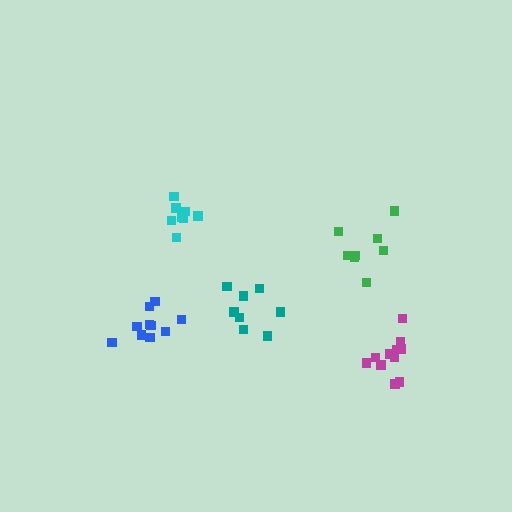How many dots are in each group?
Group 1: 8 dots, Group 2: 11 dots, Group 3: 8 dots, Group 4: 10 dots, Group 5: 8 dots (45 total).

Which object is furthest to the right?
The magenta cluster is rightmost.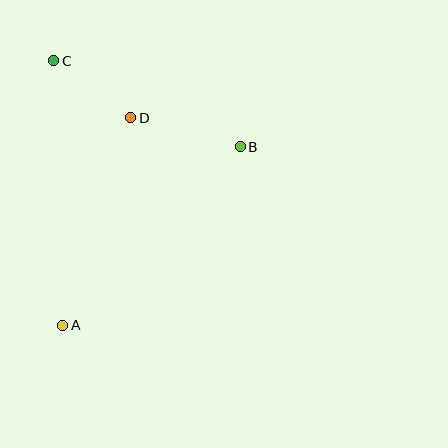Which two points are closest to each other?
Points C and D are closest to each other.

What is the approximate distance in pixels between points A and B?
The distance between A and B is approximately 252 pixels.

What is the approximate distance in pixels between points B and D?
The distance between B and D is approximately 113 pixels.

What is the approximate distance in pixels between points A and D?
The distance between A and D is approximately 218 pixels.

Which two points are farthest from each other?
Points A and C are farthest from each other.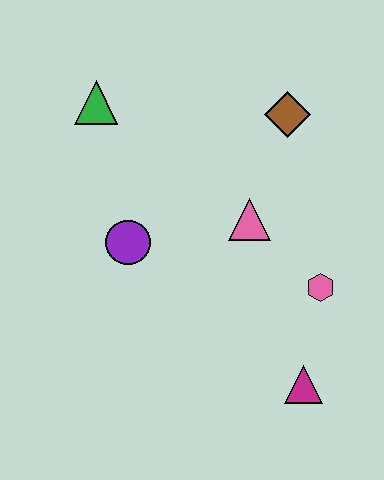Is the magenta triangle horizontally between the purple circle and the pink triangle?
No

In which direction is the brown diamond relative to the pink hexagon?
The brown diamond is above the pink hexagon.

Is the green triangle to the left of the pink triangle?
Yes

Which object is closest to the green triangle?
The purple circle is closest to the green triangle.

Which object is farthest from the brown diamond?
The magenta triangle is farthest from the brown diamond.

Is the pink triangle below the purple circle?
No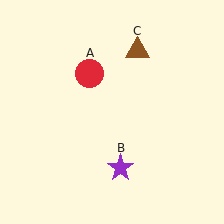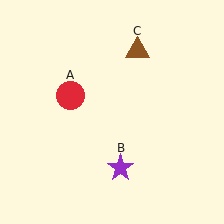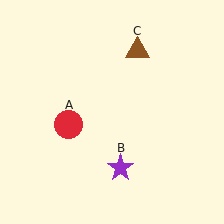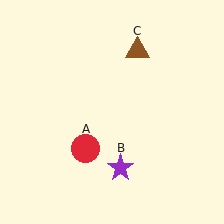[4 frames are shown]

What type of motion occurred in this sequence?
The red circle (object A) rotated counterclockwise around the center of the scene.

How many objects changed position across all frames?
1 object changed position: red circle (object A).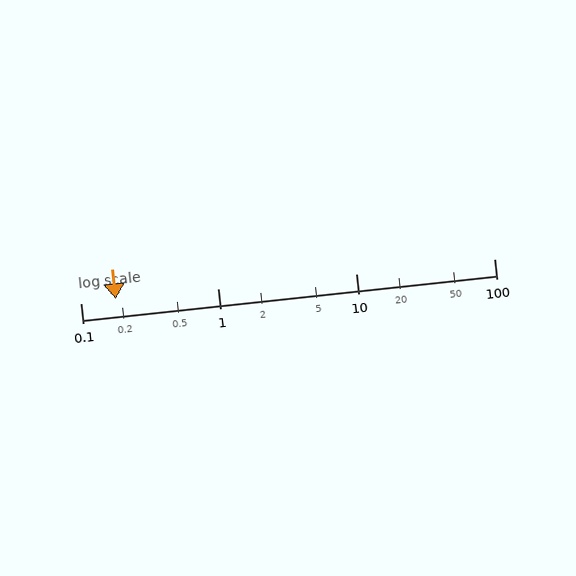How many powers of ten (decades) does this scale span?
The scale spans 3 decades, from 0.1 to 100.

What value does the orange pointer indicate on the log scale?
The pointer indicates approximately 0.18.